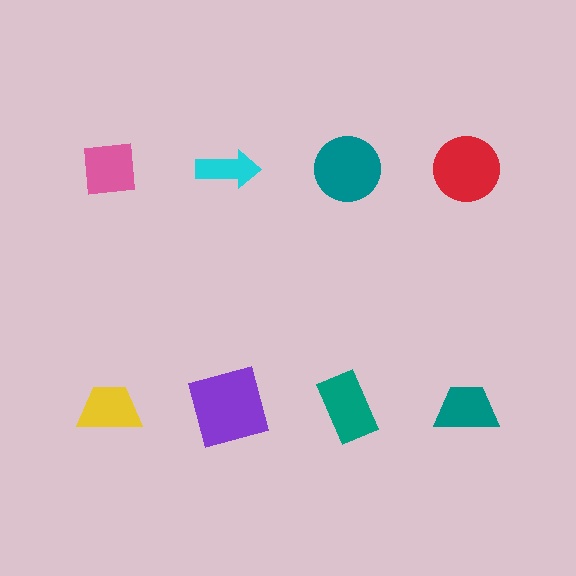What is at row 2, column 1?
A yellow trapezoid.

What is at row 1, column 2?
A cyan arrow.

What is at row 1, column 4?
A red circle.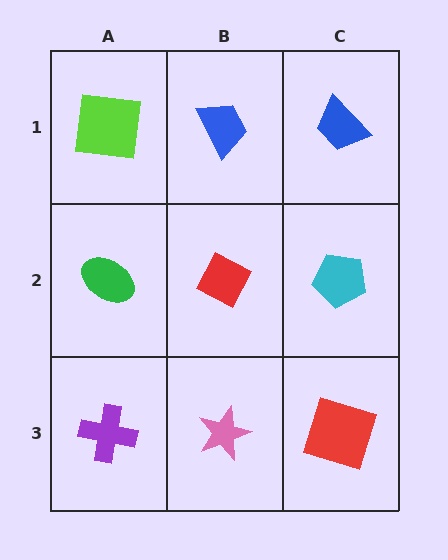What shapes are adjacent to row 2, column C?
A blue trapezoid (row 1, column C), a red square (row 3, column C), a red diamond (row 2, column B).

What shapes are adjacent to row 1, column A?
A green ellipse (row 2, column A), a blue trapezoid (row 1, column B).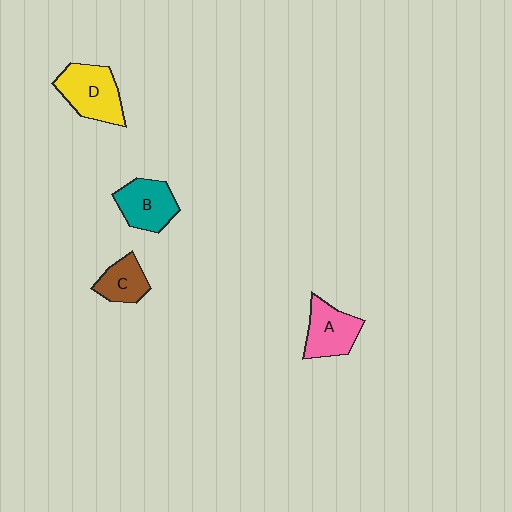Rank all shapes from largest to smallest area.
From largest to smallest: D (yellow), B (teal), A (pink), C (brown).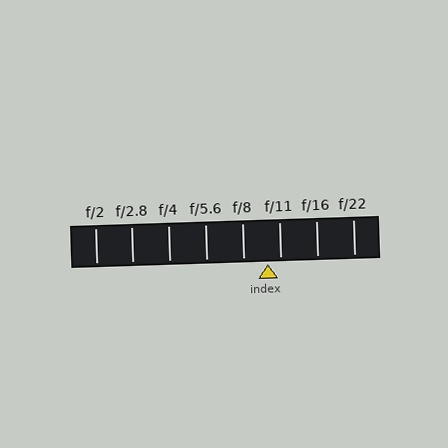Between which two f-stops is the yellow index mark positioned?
The index mark is between f/8 and f/11.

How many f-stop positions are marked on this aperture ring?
There are 8 f-stop positions marked.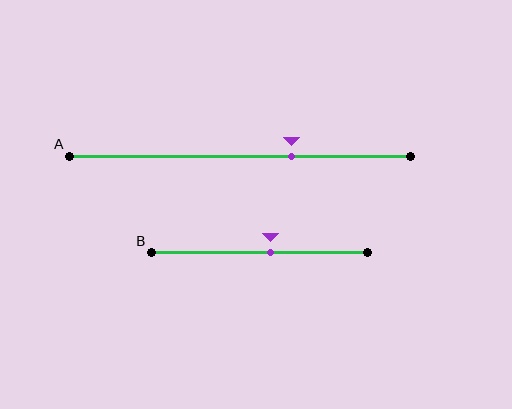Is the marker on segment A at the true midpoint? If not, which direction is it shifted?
No, the marker on segment A is shifted to the right by about 15% of the segment length.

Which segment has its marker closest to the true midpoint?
Segment B has its marker closest to the true midpoint.